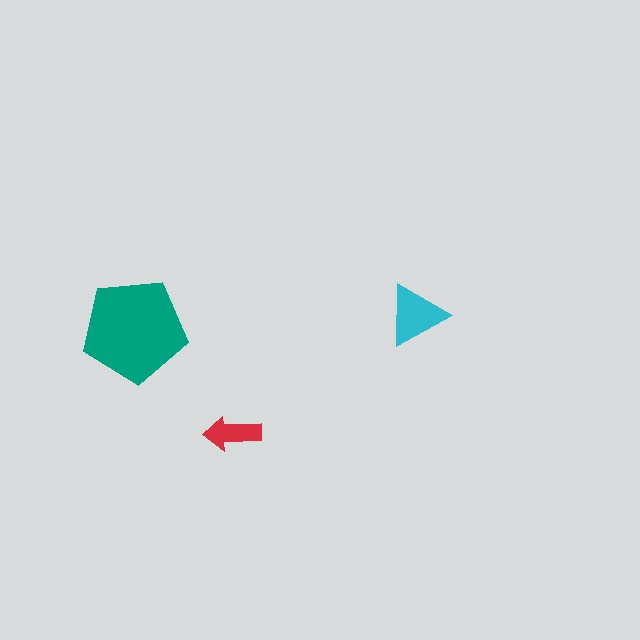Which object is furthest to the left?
The teal pentagon is leftmost.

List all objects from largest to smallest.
The teal pentagon, the cyan triangle, the red arrow.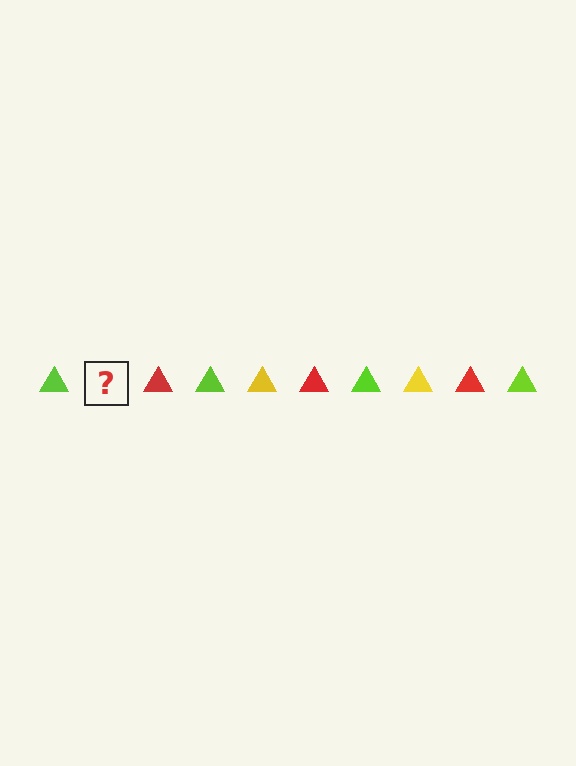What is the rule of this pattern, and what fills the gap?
The rule is that the pattern cycles through lime, yellow, red triangles. The gap should be filled with a yellow triangle.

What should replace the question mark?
The question mark should be replaced with a yellow triangle.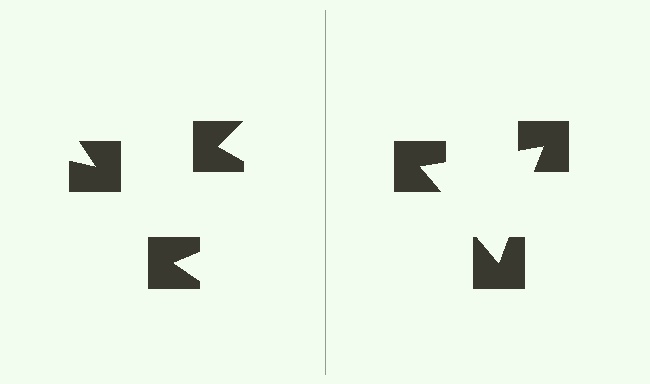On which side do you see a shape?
An illusory triangle appears on the right side. On the left side the wedge cuts are rotated, so no coherent shape forms.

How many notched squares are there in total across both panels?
6 — 3 on each side.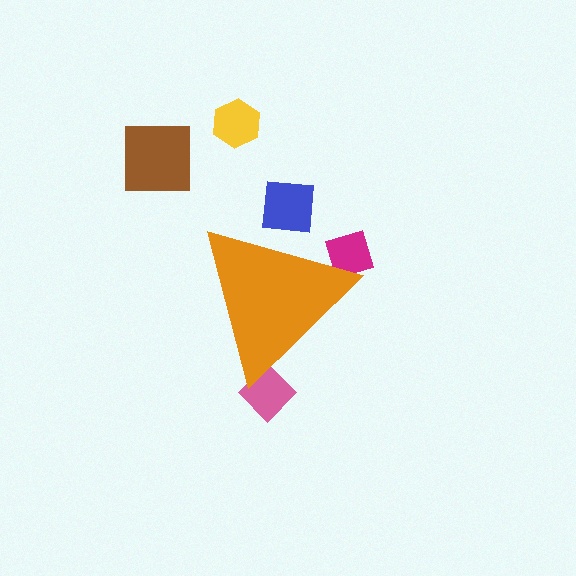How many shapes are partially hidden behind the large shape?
3 shapes are partially hidden.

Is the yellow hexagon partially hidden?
No, the yellow hexagon is fully visible.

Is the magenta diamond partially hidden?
Yes, the magenta diamond is partially hidden behind the orange triangle.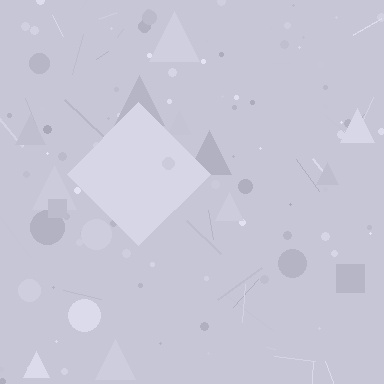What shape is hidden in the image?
A diamond is hidden in the image.